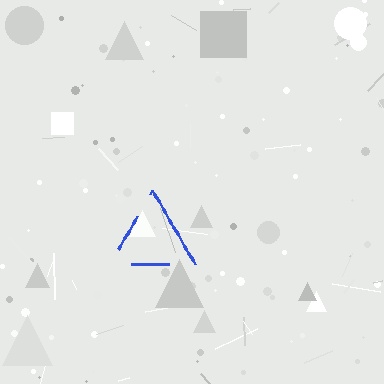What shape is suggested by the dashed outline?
The dashed outline suggests a triangle.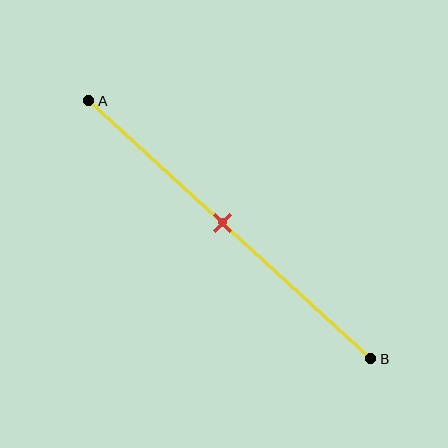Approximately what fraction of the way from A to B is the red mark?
The red mark is approximately 45% of the way from A to B.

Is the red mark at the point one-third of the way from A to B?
No, the mark is at about 45% from A, not at the 33% one-third point.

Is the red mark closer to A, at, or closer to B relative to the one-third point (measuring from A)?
The red mark is closer to point B than the one-third point of segment AB.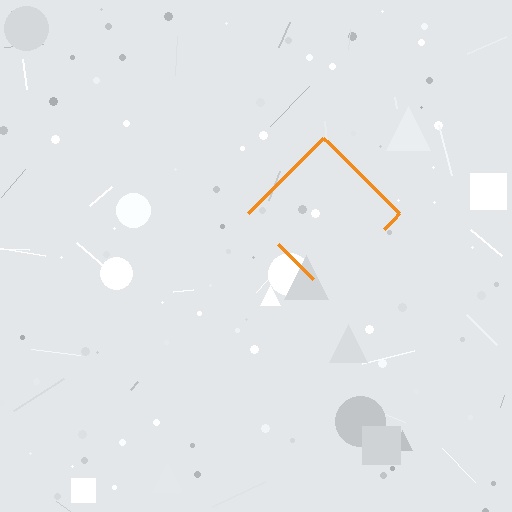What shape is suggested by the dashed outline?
The dashed outline suggests a diamond.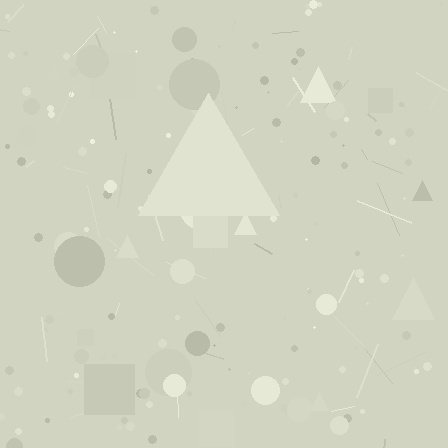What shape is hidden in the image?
A triangle is hidden in the image.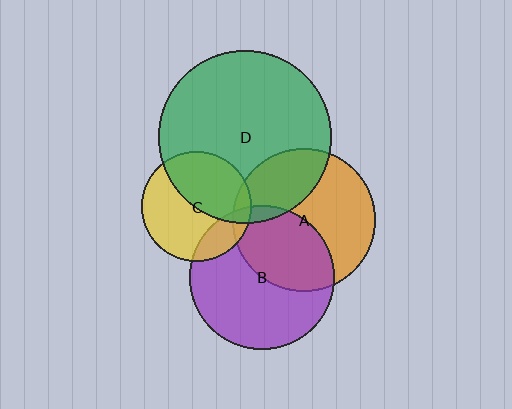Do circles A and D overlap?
Yes.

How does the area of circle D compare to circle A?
Approximately 1.5 times.